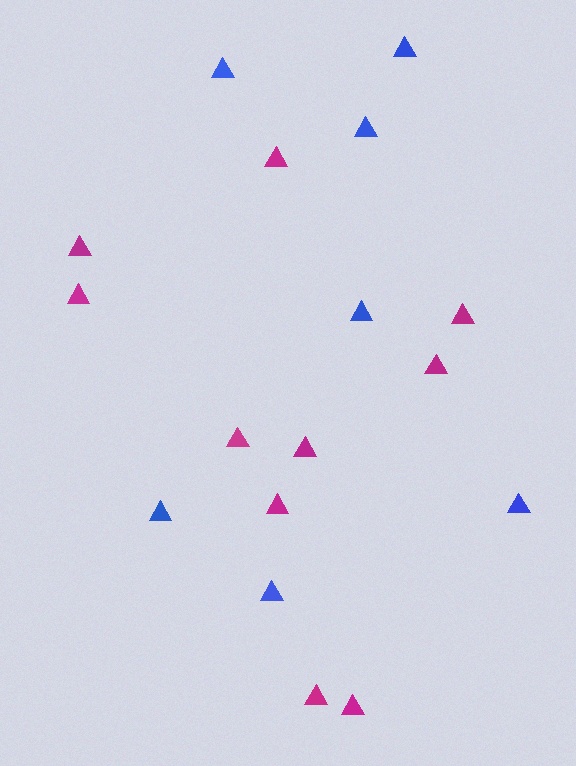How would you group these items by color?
There are 2 groups: one group of magenta triangles (10) and one group of blue triangles (7).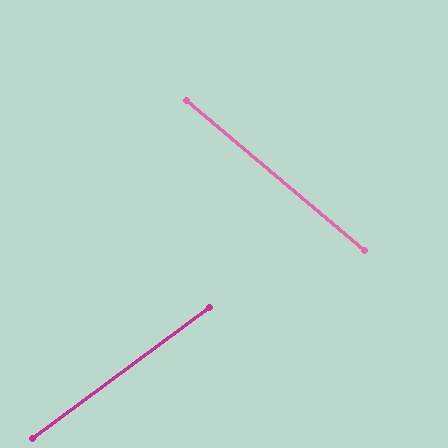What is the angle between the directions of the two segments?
Approximately 77 degrees.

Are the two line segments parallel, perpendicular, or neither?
Neither parallel nor perpendicular — they differ by about 77°.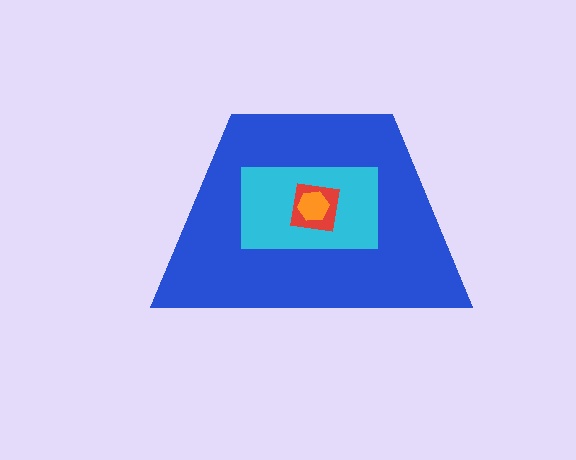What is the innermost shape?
The orange hexagon.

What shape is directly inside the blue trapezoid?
The cyan rectangle.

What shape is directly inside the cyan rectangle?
The red square.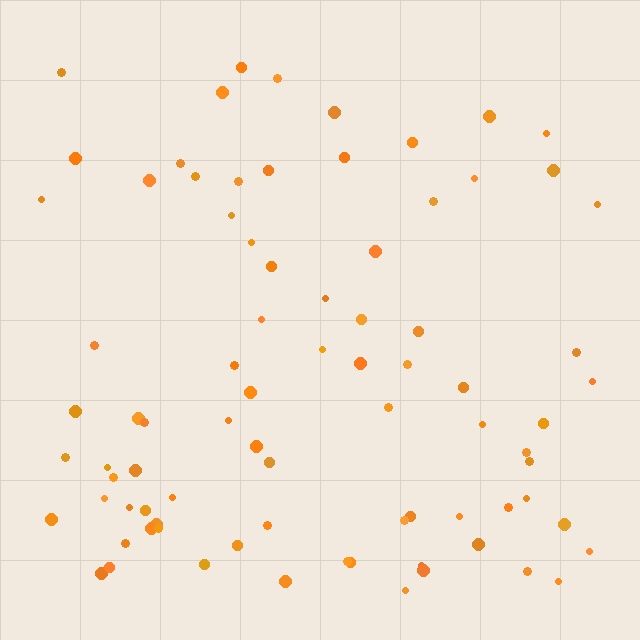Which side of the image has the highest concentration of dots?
The bottom.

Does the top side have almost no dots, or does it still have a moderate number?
Still a moderate number, just noticeably fewer than the bottom.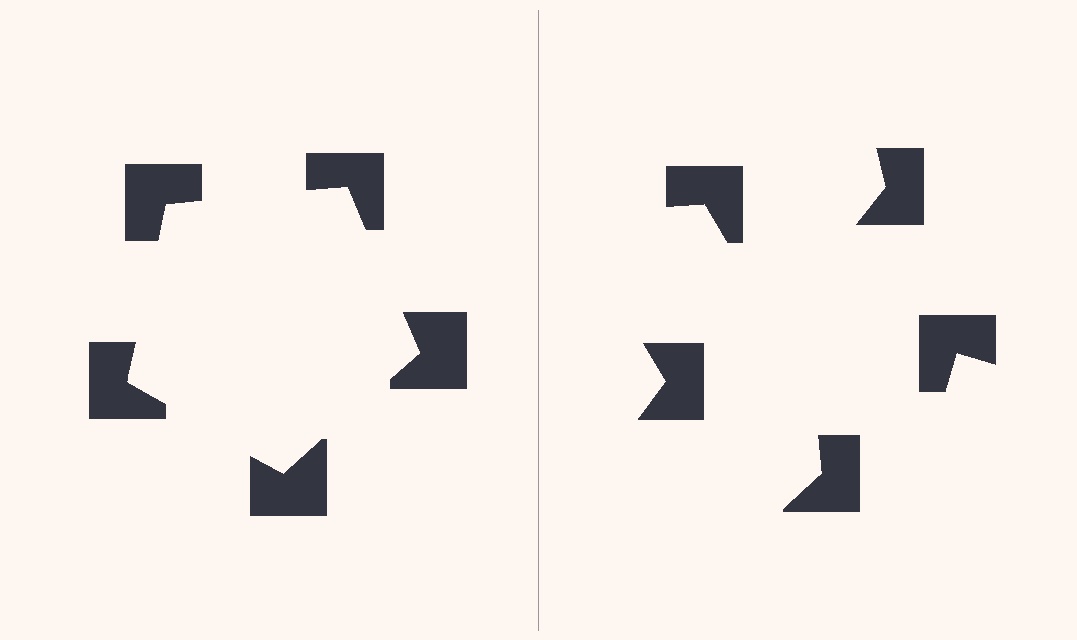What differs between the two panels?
The notched squares are positioned identically on both sides; only the wedge orientations differ. On the left they align to a pentagon; on the right they are misaligned.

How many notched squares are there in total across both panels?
10 — 5 on each side.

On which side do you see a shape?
An illusory pentagon appears on the left side. On the right side the wedge cuts are rotated, so no coherent shape forms.